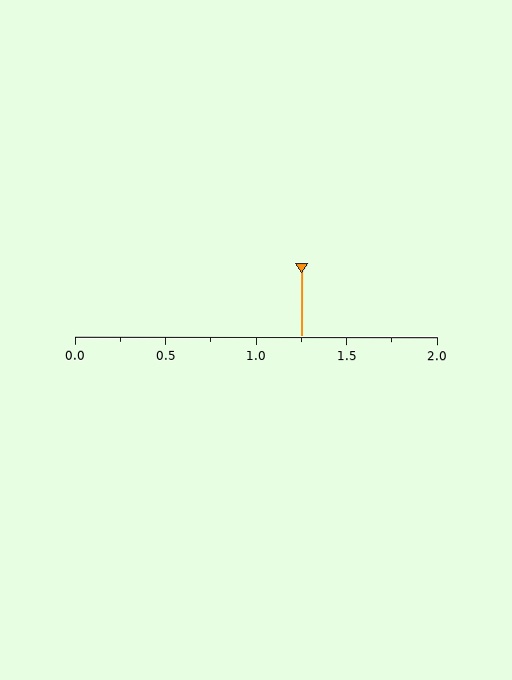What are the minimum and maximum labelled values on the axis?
The axis runs from 0.0 to 2.0.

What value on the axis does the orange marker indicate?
The marker indicates approximately 1.25.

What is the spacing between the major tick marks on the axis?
The major ticks are spaced 0.5 apart.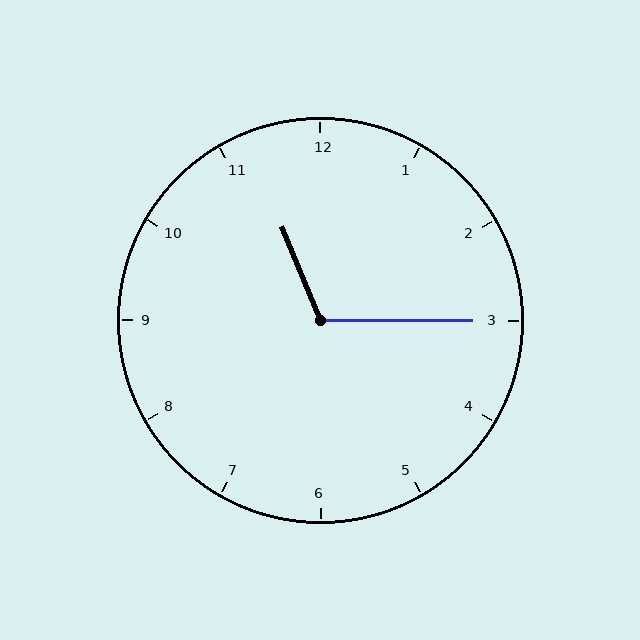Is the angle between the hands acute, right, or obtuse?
It is obtuse.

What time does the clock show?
11:15.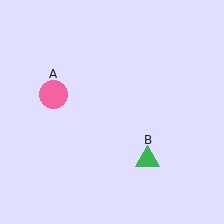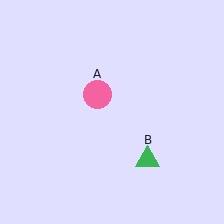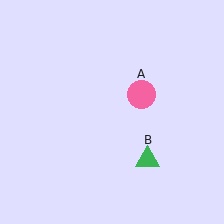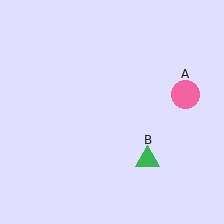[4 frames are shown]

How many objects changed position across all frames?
1 object changed position: pink circle (object A).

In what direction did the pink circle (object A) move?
The pink circle (object A) moved right.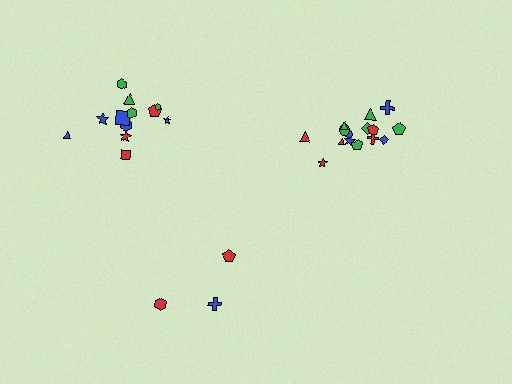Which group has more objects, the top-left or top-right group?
The top-right group.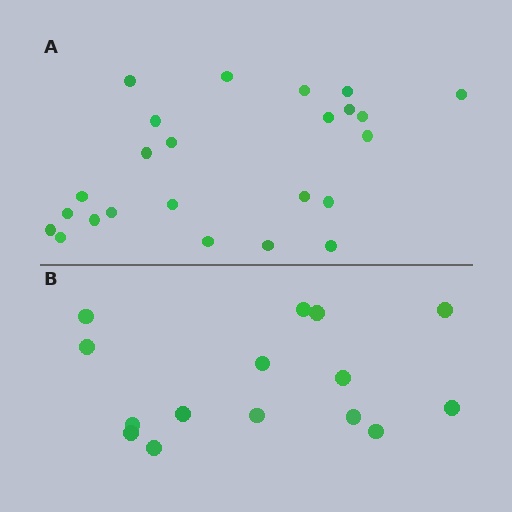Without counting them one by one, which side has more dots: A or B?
Region A (the top region) has more dots.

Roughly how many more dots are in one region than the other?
Region A has roughly 8 or so more dots than region B.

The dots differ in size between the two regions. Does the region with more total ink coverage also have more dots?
No. Region B has more total ink coverage because its dots are larger, but region A actually contains more individual dots. Total area can be misleading — the number of items is what matters here.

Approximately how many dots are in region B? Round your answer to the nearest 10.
About 20 dots. (The exact count is 15, which rounds to 20.)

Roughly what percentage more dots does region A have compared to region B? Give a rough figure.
About 60% more.